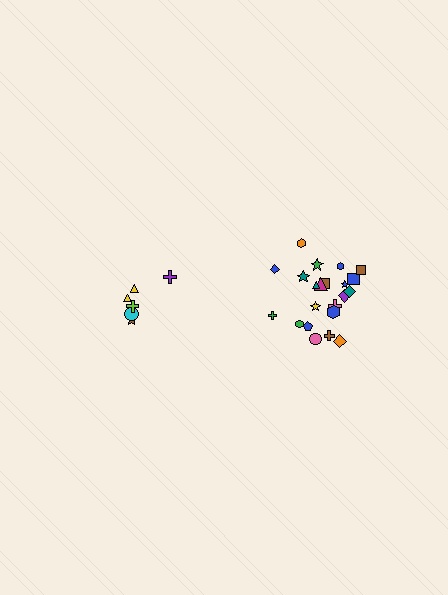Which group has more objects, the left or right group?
The right group.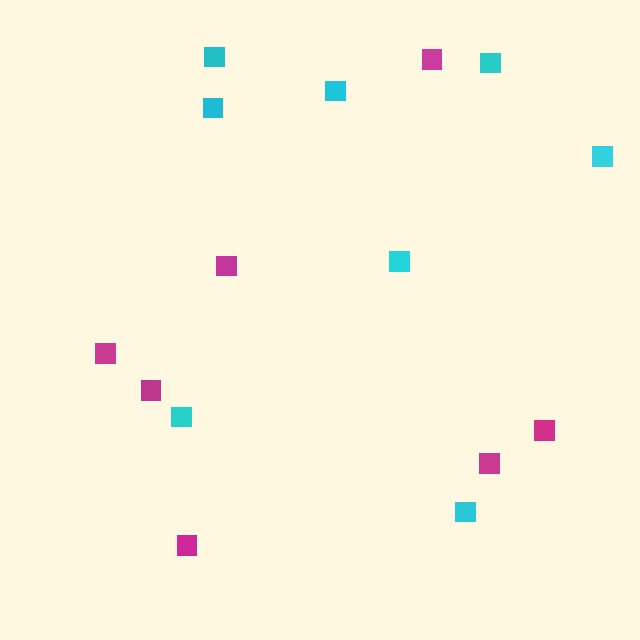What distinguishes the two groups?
There are 2 groups: one group of cyan squares (8) and one group of magenta squares (7).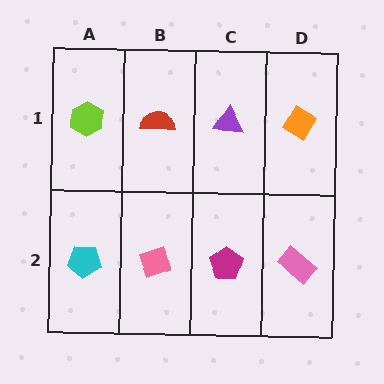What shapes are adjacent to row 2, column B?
A red semicircle (row 1, column B), a cyan pentagon (row 2, column A), a magenta pentagon (row 2, column C).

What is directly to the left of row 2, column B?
A cyan pentagon.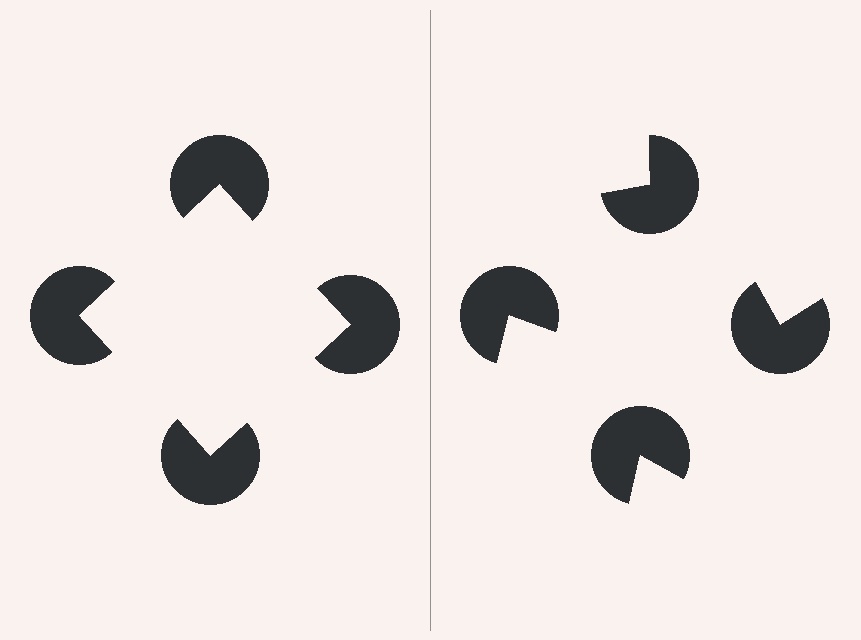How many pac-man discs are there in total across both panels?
8 — 4 on each side.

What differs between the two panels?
The pac-man discs are positioned identically on both sides; only the wedge orientations differ. On the left they align to a square; on the right they are misaligned.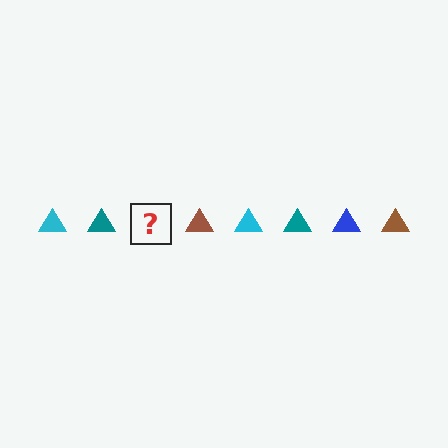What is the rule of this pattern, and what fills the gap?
The rule is that the pattern cycles through cyan, teal, blue, brown triangles. The gap should be filled with a blue triangle.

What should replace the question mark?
The question mark should be replaced with a blue triangle.